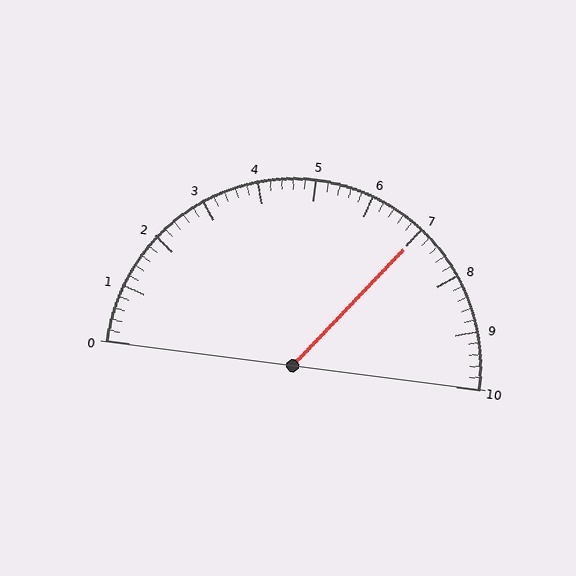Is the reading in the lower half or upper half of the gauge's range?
The reading is in the upper half of the range (0 to 10).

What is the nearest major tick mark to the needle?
The nearest major tick mark is 7.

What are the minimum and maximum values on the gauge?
The gauge ranges from 0 to 10.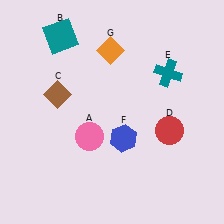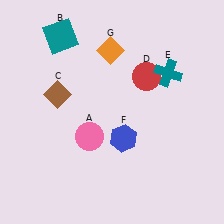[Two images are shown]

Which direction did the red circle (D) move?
The red circle (D) moved up.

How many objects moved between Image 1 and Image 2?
1 object moved between the two images.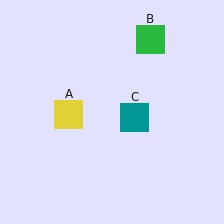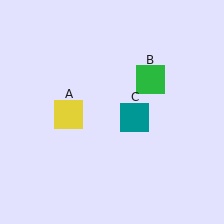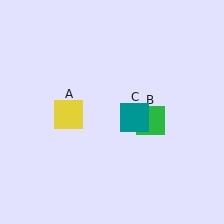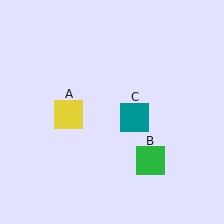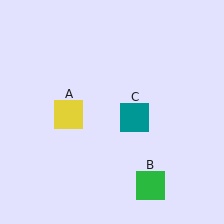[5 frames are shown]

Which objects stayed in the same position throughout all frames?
Yellow square (object A) and teal square (object C) remained stationary.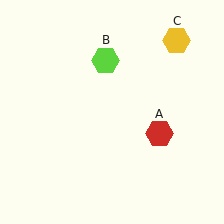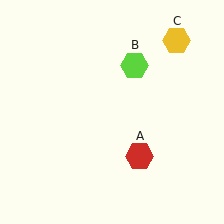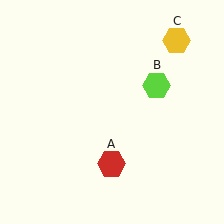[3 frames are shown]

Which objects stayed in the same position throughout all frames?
Yellow hexagon (object C) remained stationary.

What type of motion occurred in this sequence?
The red hexagon (object A), lime hexagon (object B) rotated clockwise around the center of the scene.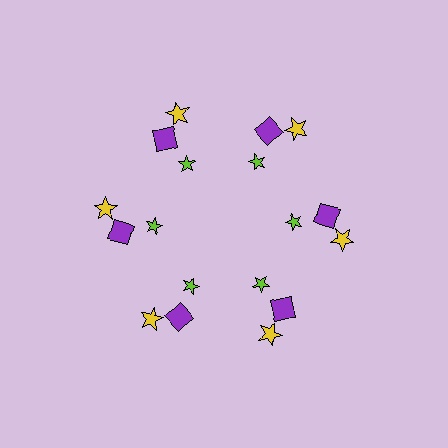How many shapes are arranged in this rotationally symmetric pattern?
There are 18 shapes, arranged in 6 groups of 3.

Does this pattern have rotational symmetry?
Yes, this pattern has 6-fold rotational symmetry. It looks the same after rotating 60 degrees around the center.